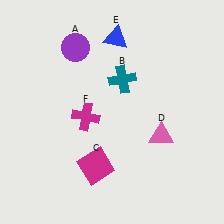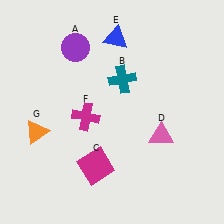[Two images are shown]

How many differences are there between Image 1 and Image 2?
There is 1 difference between the two images.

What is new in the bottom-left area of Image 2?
An orange triangle (G) was added in the bottom-left area of Image 2.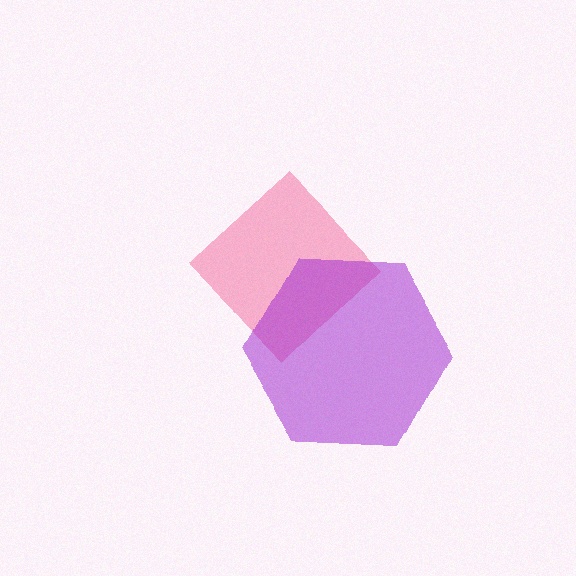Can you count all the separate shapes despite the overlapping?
Yes, there are 2 separate shapes.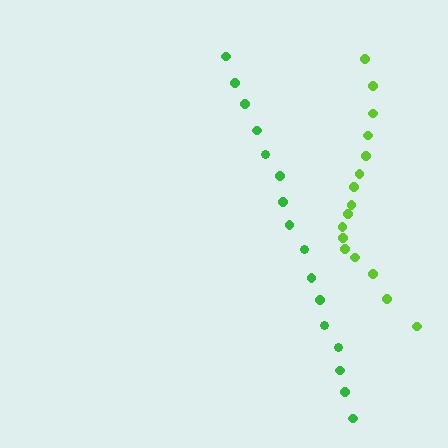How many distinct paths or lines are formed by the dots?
There are 2 distinct paths.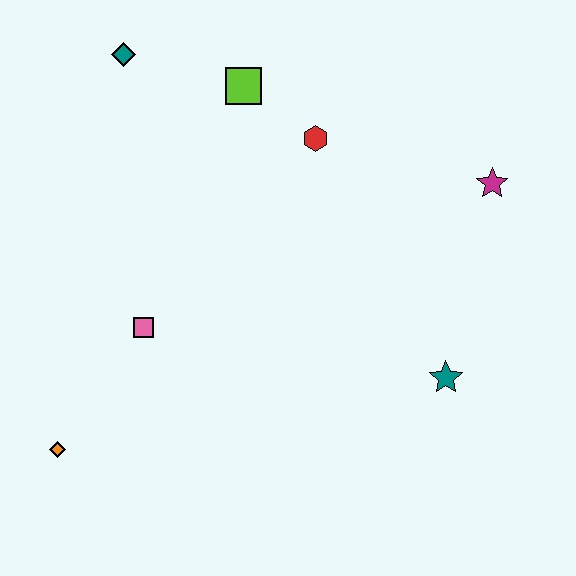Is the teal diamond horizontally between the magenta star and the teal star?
No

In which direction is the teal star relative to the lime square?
The teal star is below the lime square.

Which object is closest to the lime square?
The red hexagon is closest to the lime square.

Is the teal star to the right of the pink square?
Yes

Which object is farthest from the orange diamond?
The magenta star is farthest from the orange diamond.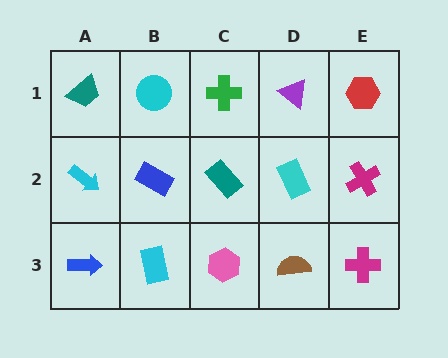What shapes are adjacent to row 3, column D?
A cyan rectangle (row 2, column D), a pink hexagon (row 3, column C), a magenta cross (row 3, column E).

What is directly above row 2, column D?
A purple triangle.